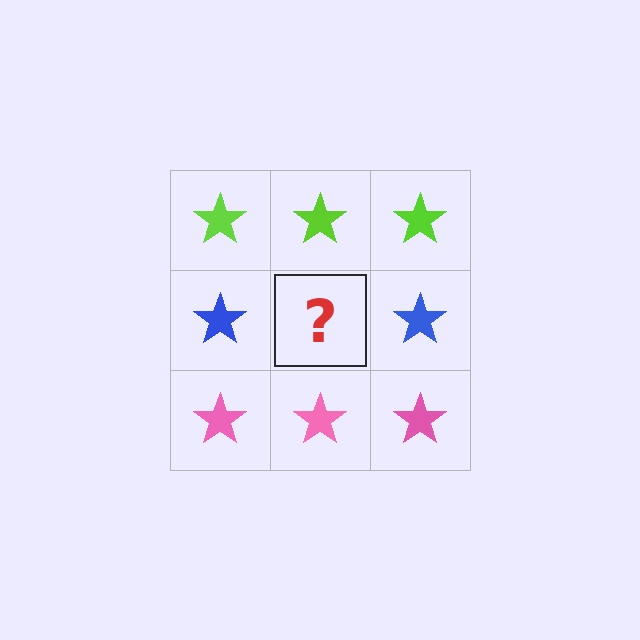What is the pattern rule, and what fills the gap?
The rule is that each row has a consistent color. The gap should be filled with a blue star.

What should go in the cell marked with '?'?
The missing cell should contain a blue star.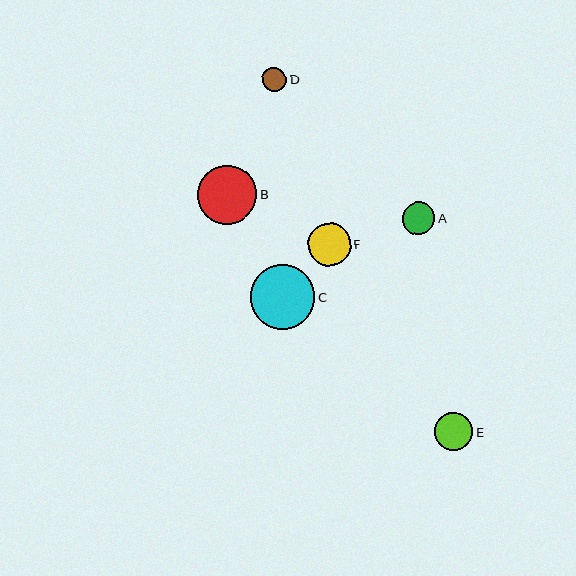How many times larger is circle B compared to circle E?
Circle B is approximately 1.6 times the size of circle E.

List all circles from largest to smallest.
From largest to smallest: C, B, F, E, A, D.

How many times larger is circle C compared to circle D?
Circle C is approximately 2.6 times the size of circle D.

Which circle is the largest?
Circle C is the largest with a size of approximately 65 pixels.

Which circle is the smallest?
Circle D is the smallest with a size of approximately 25 pixels.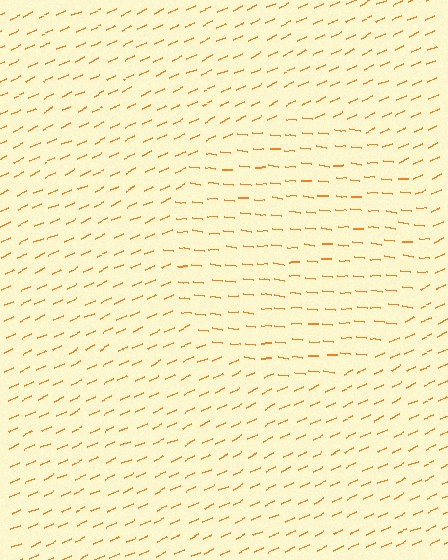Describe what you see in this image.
The image is filled with small orange line segments. A circle region in the image has lines oriented differently from the surrounding lines, creating a visible texture boundary.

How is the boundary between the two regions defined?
The boundary is defined purely by a change in line orientation (approximately 30 degrees difference). All lines are the same color and thickness.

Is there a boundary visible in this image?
Yes, there is a texture boundary formed by a change in line orientation.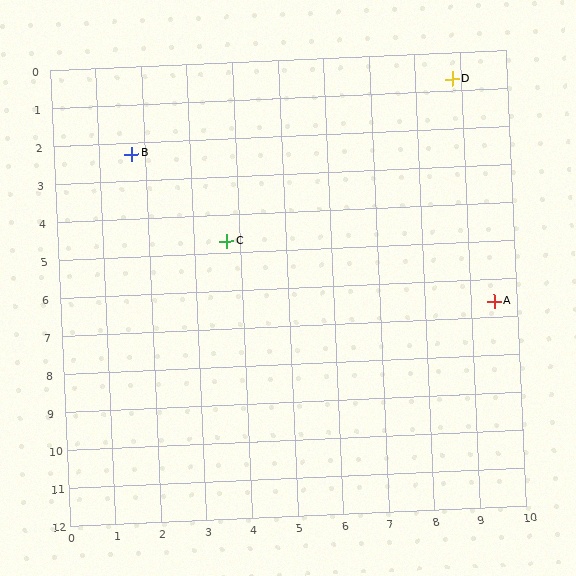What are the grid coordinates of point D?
Point D is at approximately (8.8, 0.7).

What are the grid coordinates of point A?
Point A is at approximately (9.5, 6.6).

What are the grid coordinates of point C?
Point C is at approximately (3.7, 4.7).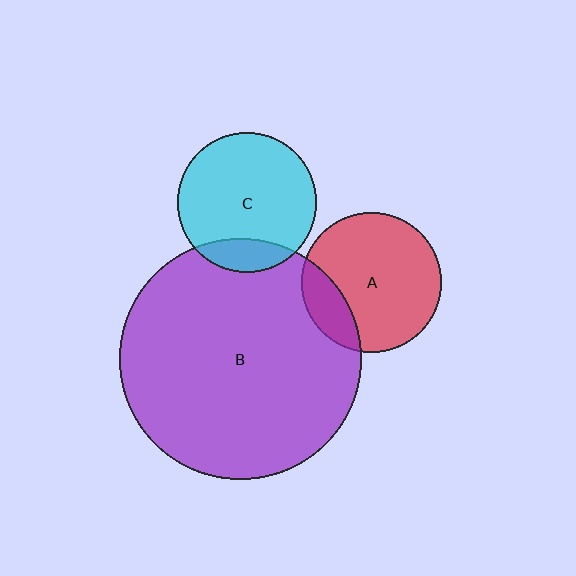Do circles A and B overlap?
Yes.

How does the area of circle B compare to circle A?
Approximately 3.0 times.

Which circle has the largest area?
Circle B (purple).